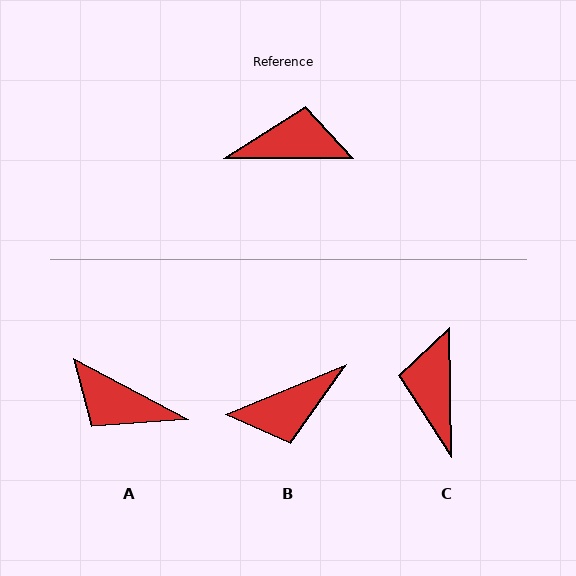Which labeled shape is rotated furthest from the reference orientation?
B, about 157 degrees away.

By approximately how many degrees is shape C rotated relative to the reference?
Approximately 91 degrees counter-clockwise.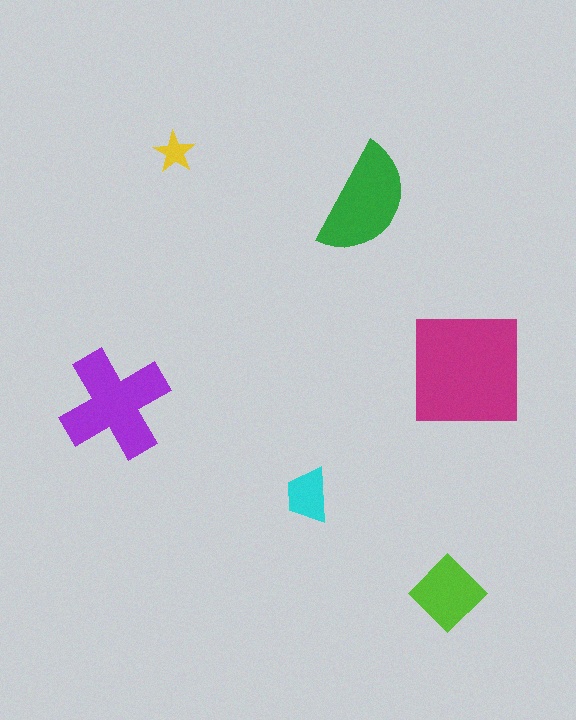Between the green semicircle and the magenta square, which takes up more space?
The magenta square.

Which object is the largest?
The magenta square.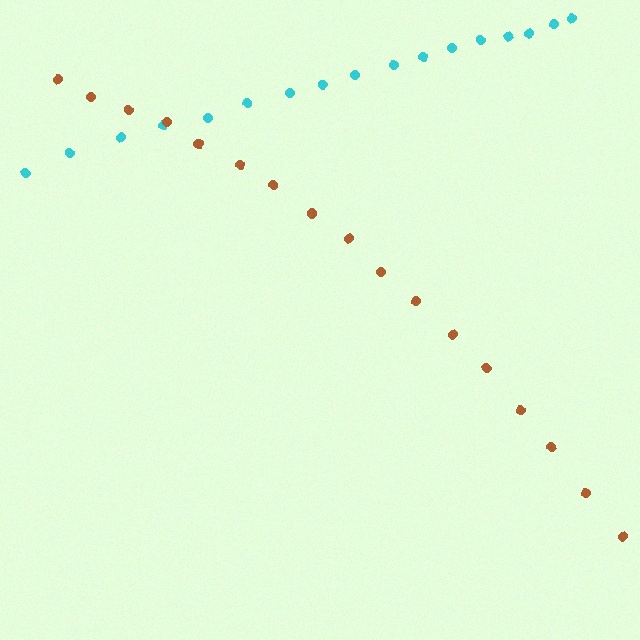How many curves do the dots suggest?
There are 2 distinct paths.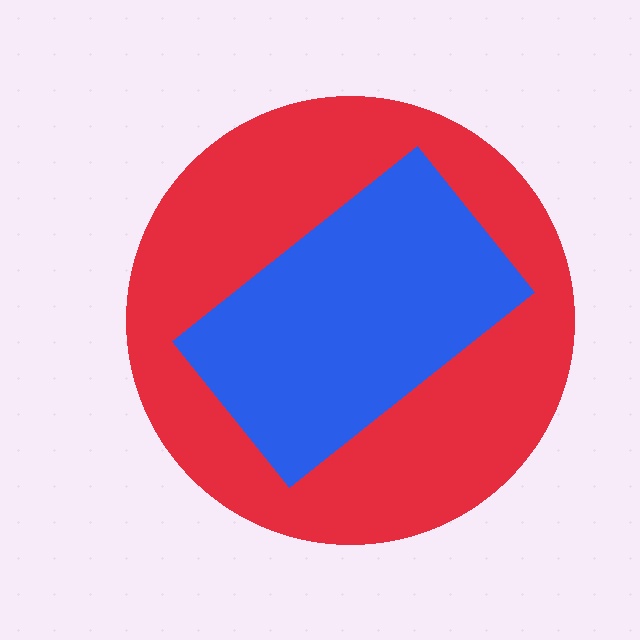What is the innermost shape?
The blue rectangle.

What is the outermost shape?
The red circle.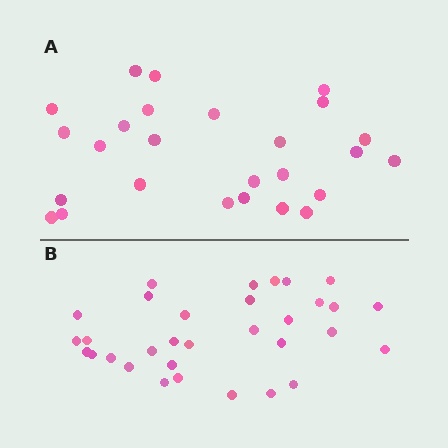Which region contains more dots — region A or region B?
Region B (the bottom region) has more dots.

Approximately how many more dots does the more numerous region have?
Region B has about 6 more dots than region A.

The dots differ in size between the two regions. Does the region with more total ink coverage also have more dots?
No. Region A has more total ink coverage because its dots are larger, but region B actually contains more individual dots. Total area can be misleading — the number of items is what matters here.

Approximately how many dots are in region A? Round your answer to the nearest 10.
About 30 dots. (The exact count is 26, which rounds to 30.)